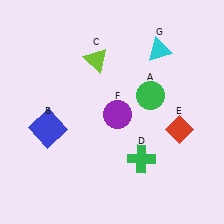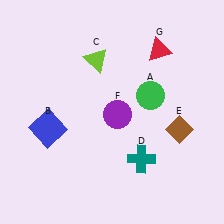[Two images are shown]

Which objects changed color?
D changed from green to teal. E changed from red to brown. G changed from cyan to red.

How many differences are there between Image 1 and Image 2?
There are 3 differences between the two images.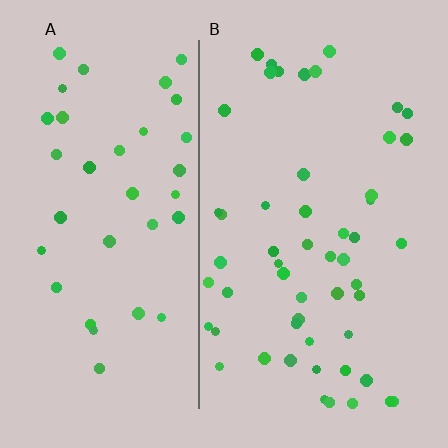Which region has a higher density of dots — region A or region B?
B (the right).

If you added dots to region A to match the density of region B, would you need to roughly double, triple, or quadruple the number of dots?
Approximately double.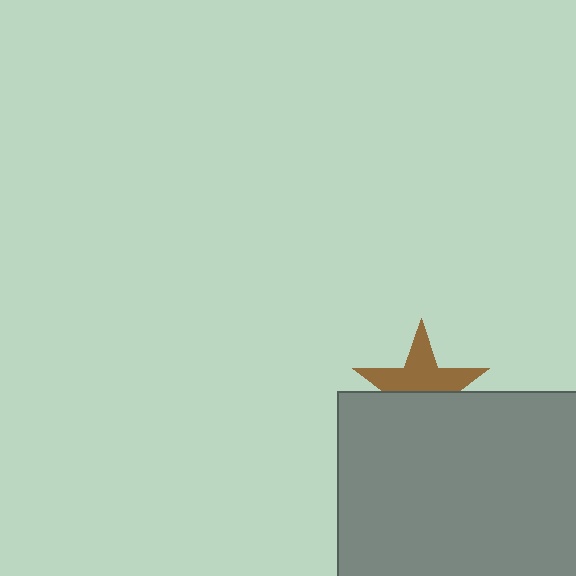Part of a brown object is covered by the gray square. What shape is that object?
It is a star.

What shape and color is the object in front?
The object in front is a gray square.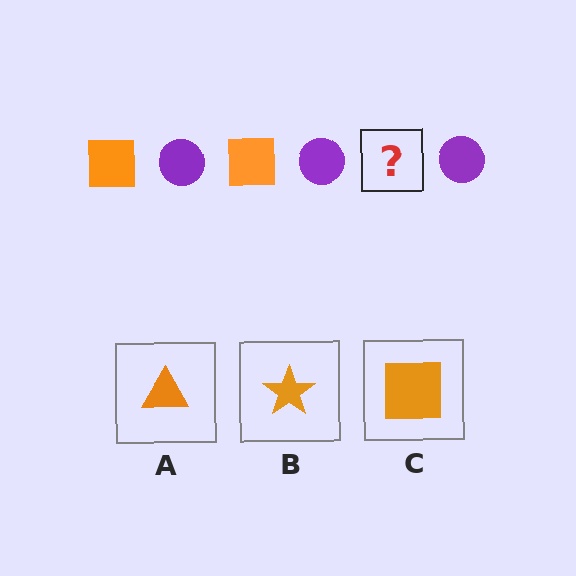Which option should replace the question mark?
Option C.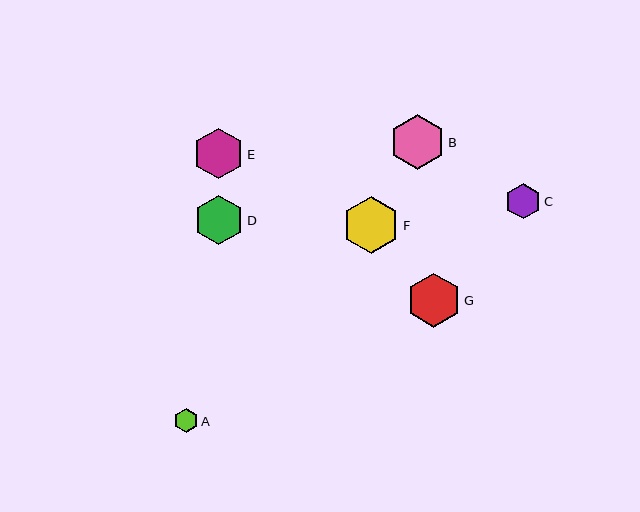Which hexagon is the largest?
Hexagon F is the largest with a size of approximately 57 pixels.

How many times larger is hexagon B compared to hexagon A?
Hexagon B is approximately 2.3 times the size of hexagon A.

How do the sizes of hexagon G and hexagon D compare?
Hexagon G and hexagon D are approximately the same size.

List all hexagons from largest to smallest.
From largest to smallest: F, B, G, E, D, C, A.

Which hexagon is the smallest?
Hexagon A is the smallest with a size of approximately 24 pixels.